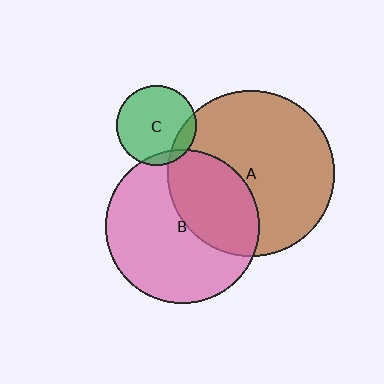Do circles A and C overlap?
Yes.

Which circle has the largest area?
Circle A (brown).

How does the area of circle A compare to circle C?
Approximately 4.3 times.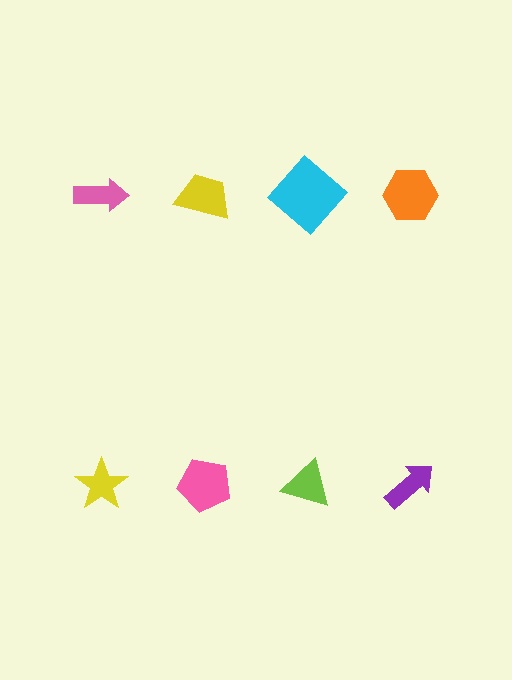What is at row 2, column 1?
A yellow star.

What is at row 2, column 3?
A lime triangle.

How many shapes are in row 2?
4 shapes.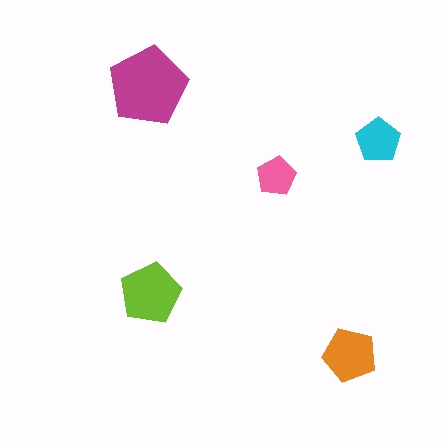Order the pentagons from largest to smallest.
the magenta one, the lime one, the orange one, the cyan one, the pink one.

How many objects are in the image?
There are 5 objects in the image.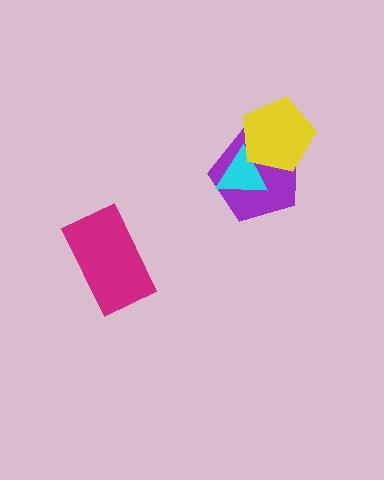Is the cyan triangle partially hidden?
Yes, it is partially covered by another shape.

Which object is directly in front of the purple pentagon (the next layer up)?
The cyan triangle is directly in front of the purple pentagon.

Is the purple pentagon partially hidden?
Yes, it is partially covered by another shape.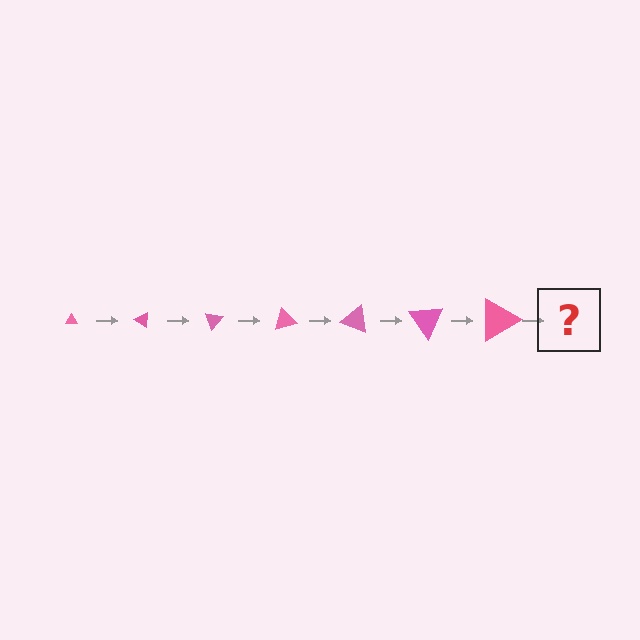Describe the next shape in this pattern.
It should be a triangle, larger than the previous one and rotated 245 degrees from the start.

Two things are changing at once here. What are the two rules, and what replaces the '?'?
The two rules are that the triangle grows larger each step and it rotates 35 degrees each step. The '?' should be a triangle, larger than the previous one and rotated 245 degrees from the start.